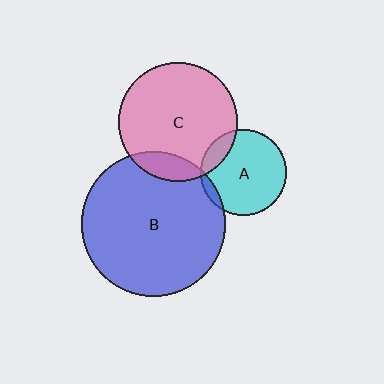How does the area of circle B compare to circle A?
Approximately 2.8 times.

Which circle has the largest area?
Circle B (blue).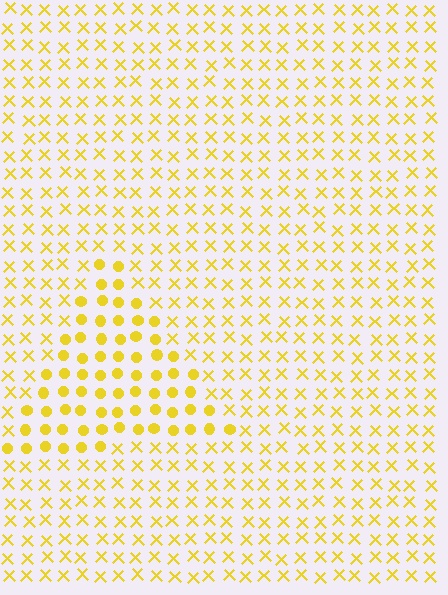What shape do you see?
I see a triangle.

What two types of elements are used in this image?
The image uses circles inside the triangle region and X marks outside it.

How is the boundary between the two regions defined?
The boundary is defined by a change in element shape: circles inside vs. X marks outside. All elements share the same color and spacing.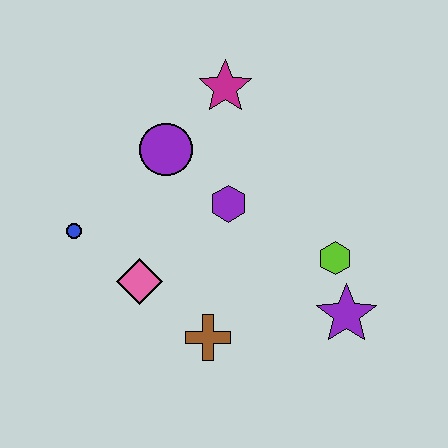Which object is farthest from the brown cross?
The magenta star is farthest from the brown cross.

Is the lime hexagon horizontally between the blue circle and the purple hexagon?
No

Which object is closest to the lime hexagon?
The purple star is closest to the lime hexagon.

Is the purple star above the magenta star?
No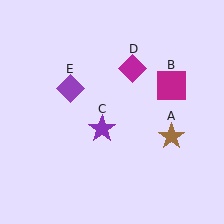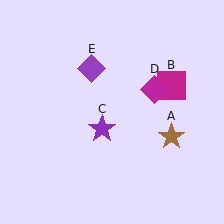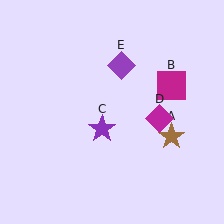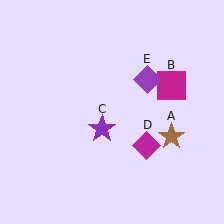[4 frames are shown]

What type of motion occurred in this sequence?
The magenta diamond (object D), purple diamond (object E) rotated clockwise around the center of the scene.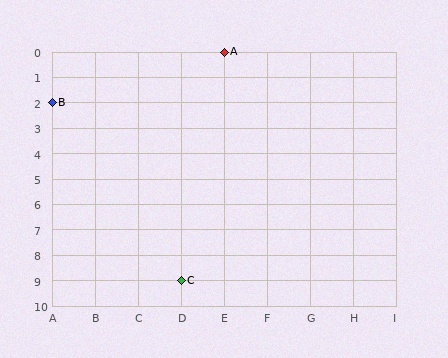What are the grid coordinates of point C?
Point C is at grid coordinates (D, 9).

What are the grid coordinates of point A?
Point A is at grid coordinates (E, 0).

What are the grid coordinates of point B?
Point B is at grid coordinates (A, 2).